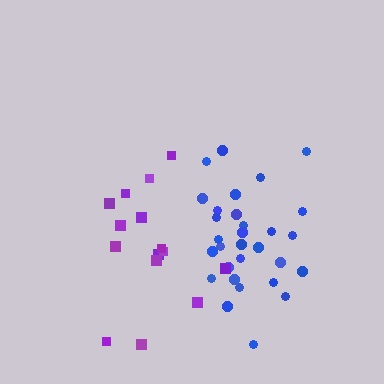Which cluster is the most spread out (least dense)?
Purple.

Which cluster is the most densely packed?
Blue.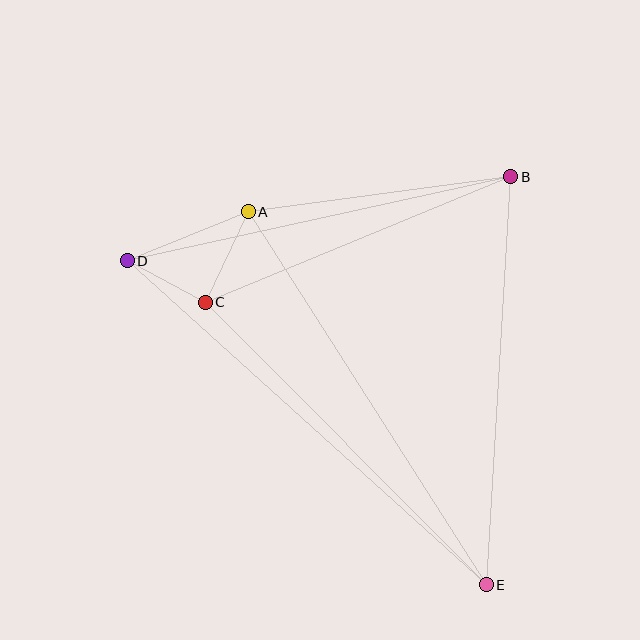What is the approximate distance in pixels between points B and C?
The distance between B and C is approximately 330 pixels.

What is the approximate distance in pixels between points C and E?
The distance between C and E is approximately 398 pixels.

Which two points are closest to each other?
Points C and D are closest to each other.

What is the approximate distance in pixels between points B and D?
The distance between B and D is approximately 393 pixels.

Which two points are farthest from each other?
Points D and E are farthest from each other.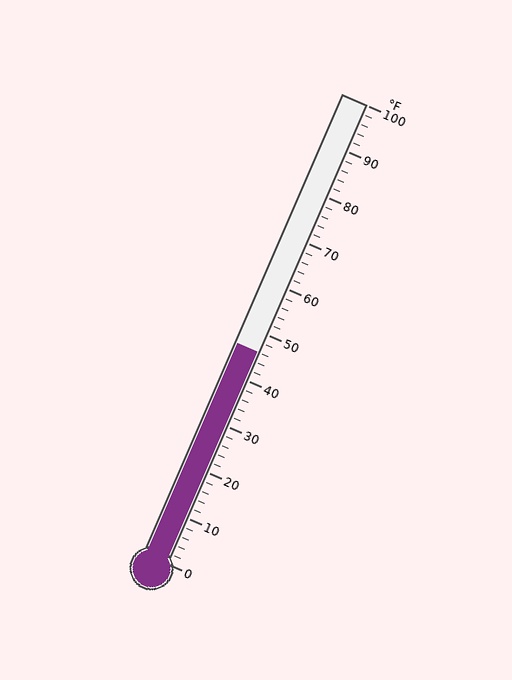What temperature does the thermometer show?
The thermometer shows approximately 46°F.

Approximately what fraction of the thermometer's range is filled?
The thermometer is filled to approximately 45% of its range.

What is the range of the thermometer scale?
The thermometer scale ranges from 0°F to 100°F.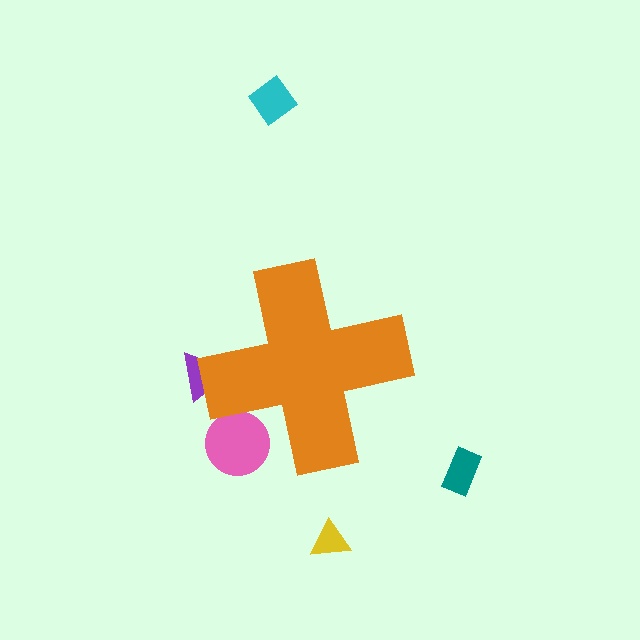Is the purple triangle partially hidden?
Yes, the purple triangle is partially hidden behind the orange cross.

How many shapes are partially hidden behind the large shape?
2 shapes are partially hidden.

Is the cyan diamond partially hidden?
No, the cyan diamond is fully visible.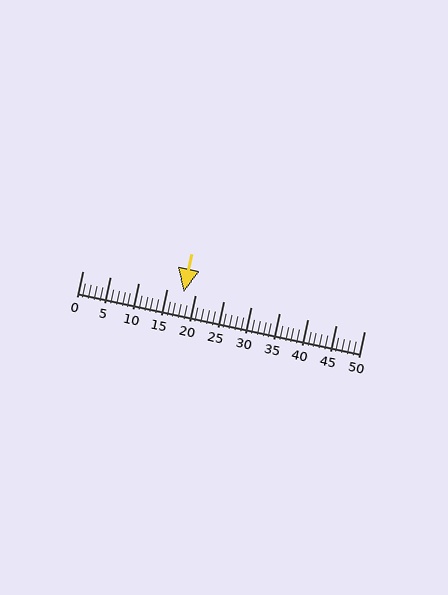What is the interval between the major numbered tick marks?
The major tick marks are spaced 5 units apart.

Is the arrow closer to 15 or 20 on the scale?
The arrow is closer to 20.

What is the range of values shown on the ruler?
The ruler shows values from 0 to 50.